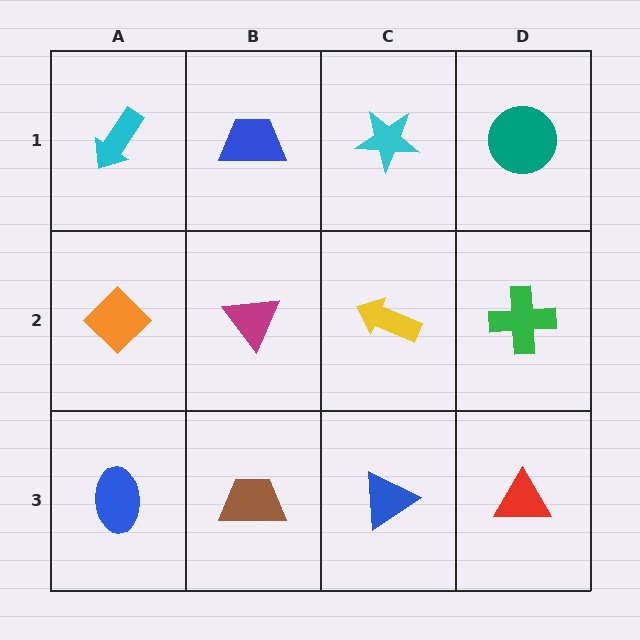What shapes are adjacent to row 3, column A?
An orange diamond (row 2, column A), a brown trapezoid (row 3, column B).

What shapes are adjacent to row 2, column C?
A cyan star (row 1, column C), a blue triangle (row 3, column C), a magenta triangle (row 2, column B), a green cross (row 2, column D).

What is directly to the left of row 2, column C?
A magenta triangle.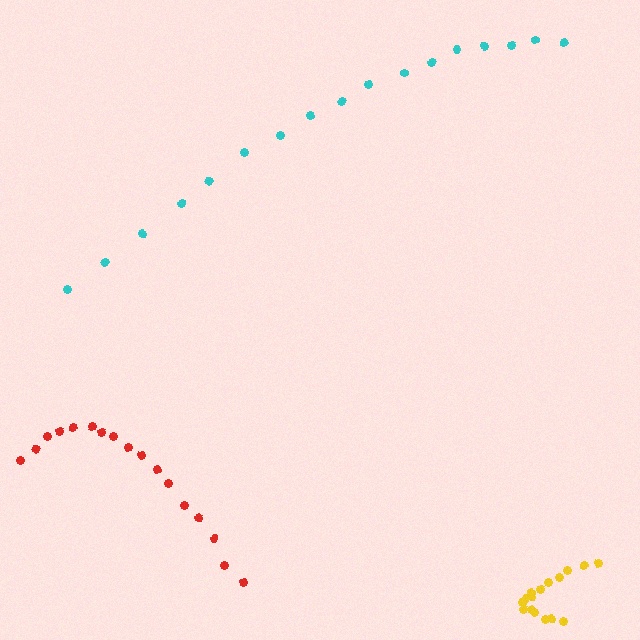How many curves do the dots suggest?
There are 3 distinct paths.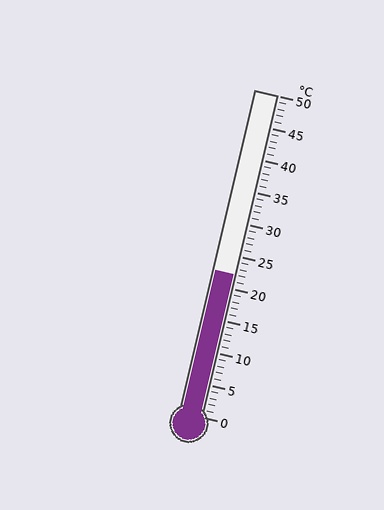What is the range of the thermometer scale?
The thermometer scale ranges from 0°C to 50°C.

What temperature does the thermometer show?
The thermometer shows approximately 22°C.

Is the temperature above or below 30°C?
The temperature is below 30°C.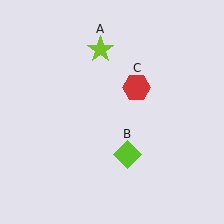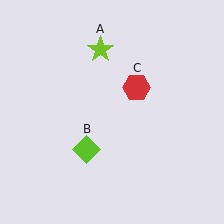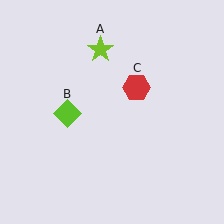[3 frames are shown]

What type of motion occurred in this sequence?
The lime diamond (object B) rotated clockwise around the center of the scene.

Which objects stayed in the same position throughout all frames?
Lime star (object A) and red hexagon (object C) remained stationary.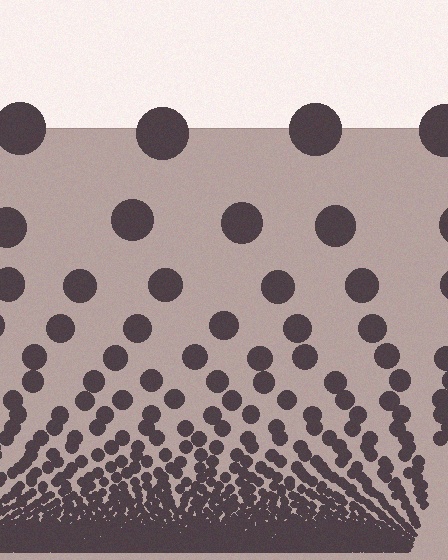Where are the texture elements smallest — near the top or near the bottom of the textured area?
Near the bottom.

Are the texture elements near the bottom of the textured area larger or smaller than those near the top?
Smaller. The gradient is inverted — elements near the bottom are smaller and denser.